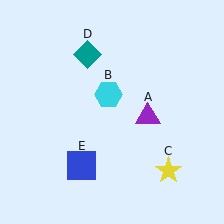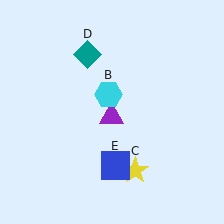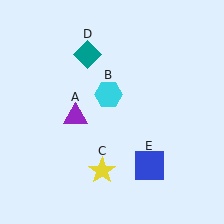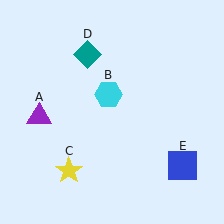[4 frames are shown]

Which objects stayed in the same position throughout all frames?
Cyan hexagon (object B) and teal diamond (object D) remained stationary.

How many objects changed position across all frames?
3 objects changed position: purple triangle (object A), yellow star (object C), blue square (object E).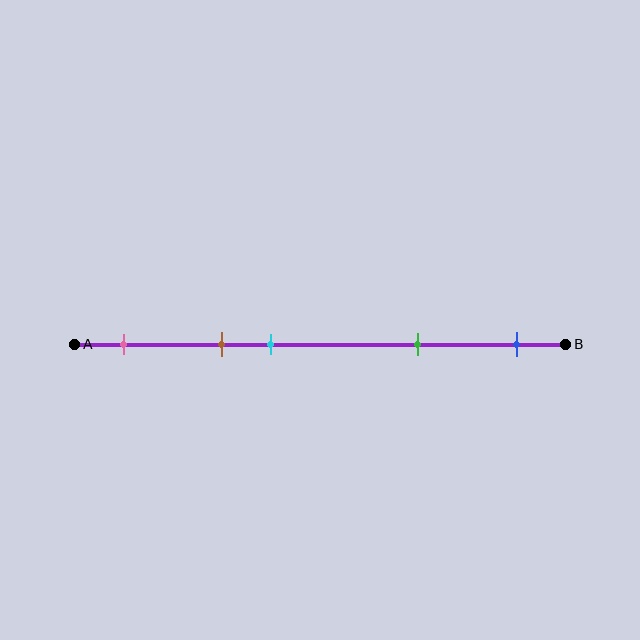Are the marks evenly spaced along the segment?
No, the marks are not evenly spaced.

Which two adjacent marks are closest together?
The brown and cyan marks are the closest adjacent pair.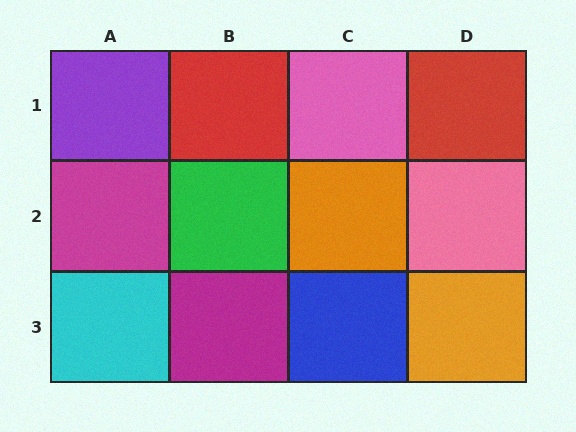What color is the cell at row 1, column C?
Pink.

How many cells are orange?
2 cells are orange.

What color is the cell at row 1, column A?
Purple.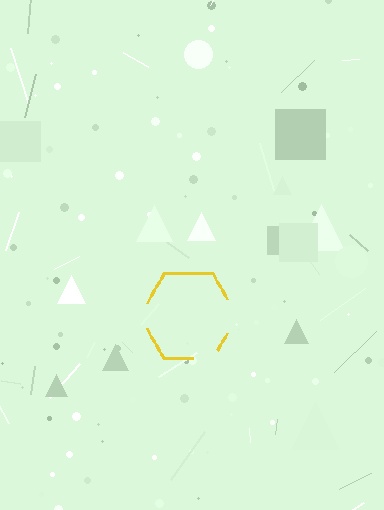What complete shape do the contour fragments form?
The contour fragments form a hexagon.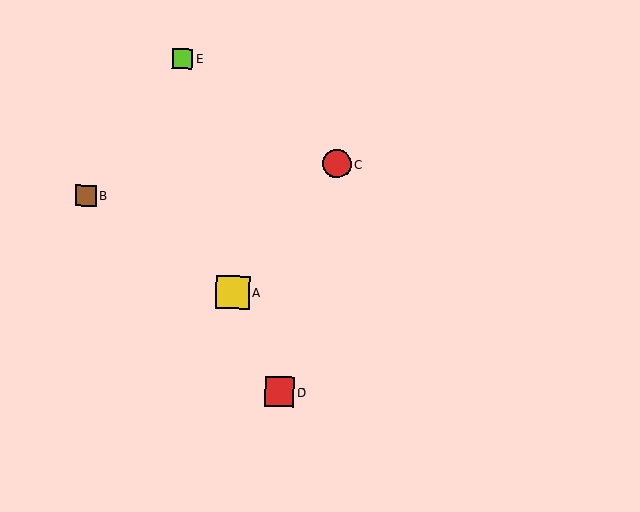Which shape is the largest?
The yellow square (labeled A) is the largest.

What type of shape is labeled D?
Shape D is a red square.